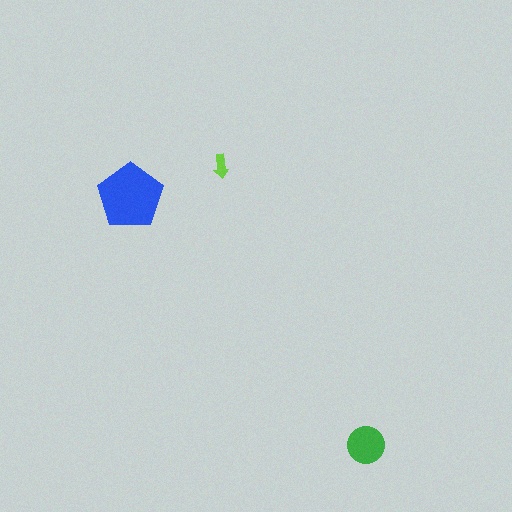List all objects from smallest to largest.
The lime arrow, the green circle, the blue pentagon.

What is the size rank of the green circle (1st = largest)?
2nd.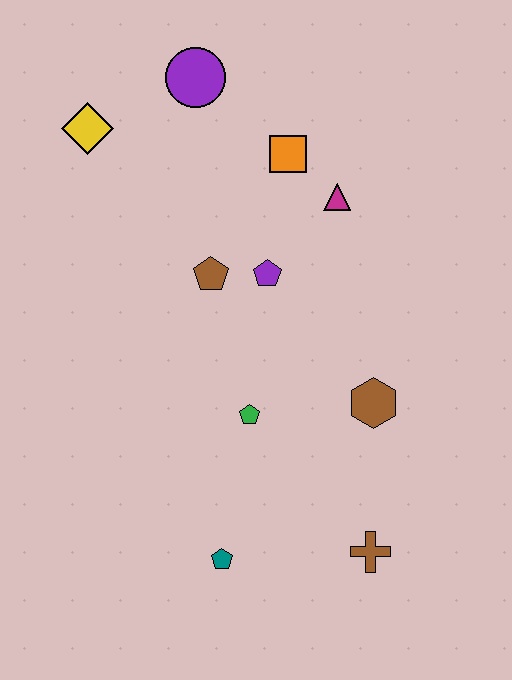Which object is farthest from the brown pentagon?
The brown cross is farthest from the brown pentagon.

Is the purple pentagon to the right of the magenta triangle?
No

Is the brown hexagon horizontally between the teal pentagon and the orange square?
No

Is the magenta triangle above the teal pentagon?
Yes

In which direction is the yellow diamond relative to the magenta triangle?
The yellow diamond is to the left of the magenta triangle.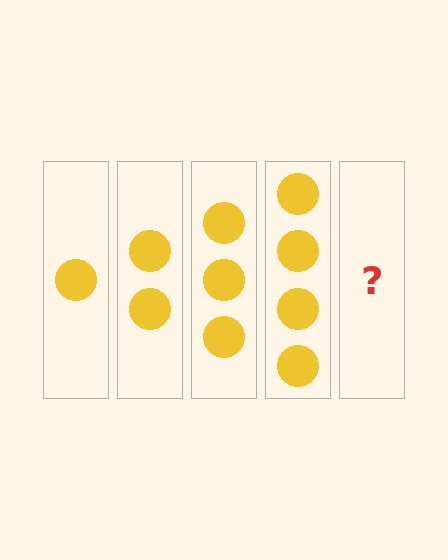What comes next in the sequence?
The next element should be 5 circles.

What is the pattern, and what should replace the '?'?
The pattern is that each step adds one more circle. The '?' should be 5 circles.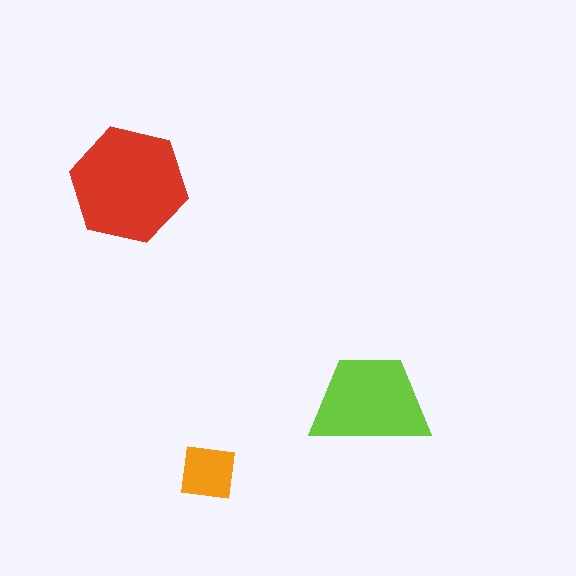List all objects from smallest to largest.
The orange square, the lime trapezoid, the red hexagon.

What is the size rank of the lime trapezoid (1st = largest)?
2nd.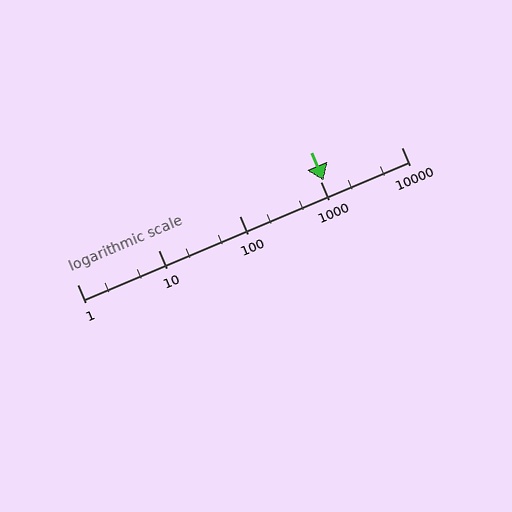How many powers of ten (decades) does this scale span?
The scale spans 4 decades, from 1 to 10000.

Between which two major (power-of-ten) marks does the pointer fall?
The pointer is between 1000 and 10000.